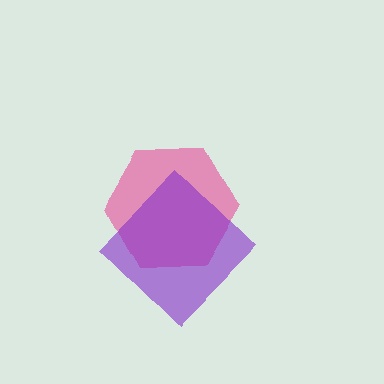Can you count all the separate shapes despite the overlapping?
Yes, there are 2 separate shapes.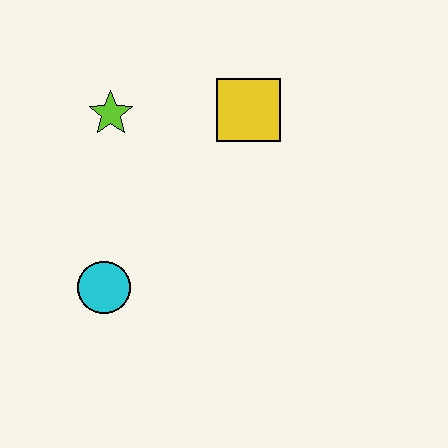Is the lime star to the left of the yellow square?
Yes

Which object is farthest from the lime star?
The cyan circle is farthest from the lime star.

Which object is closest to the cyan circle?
The lime star is closest to the cyan circle.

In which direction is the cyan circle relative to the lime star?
The cyan circle is below the lime star.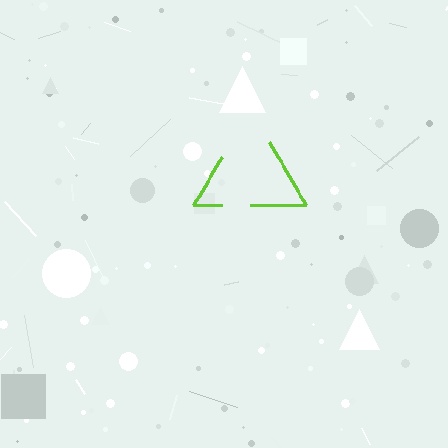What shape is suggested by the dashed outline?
The dashed outline suggests a triangle.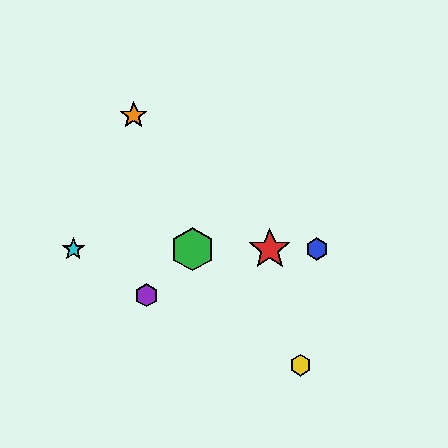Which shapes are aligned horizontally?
The red star, the blue hexagon, the green hexagon, the cyan star are aligned horizontally.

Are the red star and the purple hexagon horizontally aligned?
No, the red star is at y≈249 and the purple hexagon is at y≈296.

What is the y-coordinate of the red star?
The red star is at y≈249.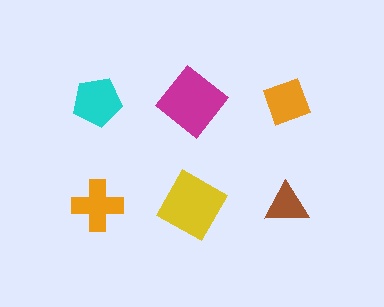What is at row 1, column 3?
An orange diamond.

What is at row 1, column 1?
A cyan pentagon.